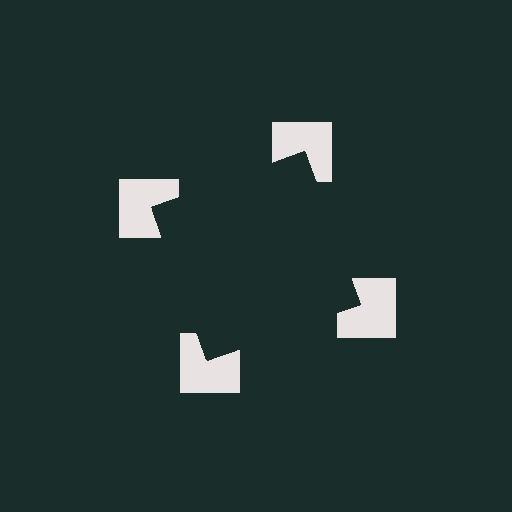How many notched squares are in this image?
There are 4 — one at each vertex of the illusory square.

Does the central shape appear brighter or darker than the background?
It typically appears slightly darker than the background, even though no actual brightness change is drawn.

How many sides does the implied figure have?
4 sides.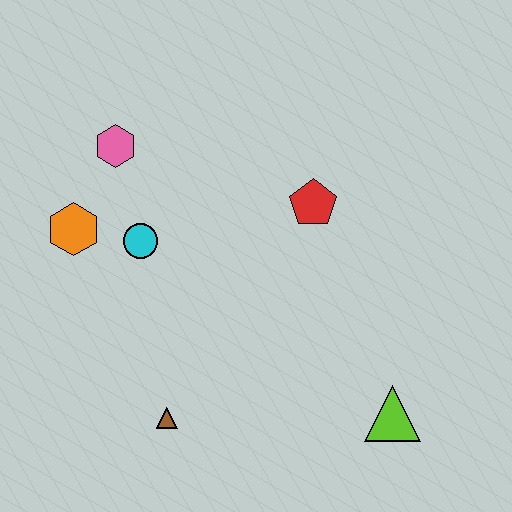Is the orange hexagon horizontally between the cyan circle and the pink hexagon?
No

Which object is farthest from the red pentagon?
The brown triangle is farthest from the red pentagon.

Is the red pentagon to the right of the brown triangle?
Yes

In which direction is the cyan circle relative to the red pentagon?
The cyan circle is to the left of the red pentagon.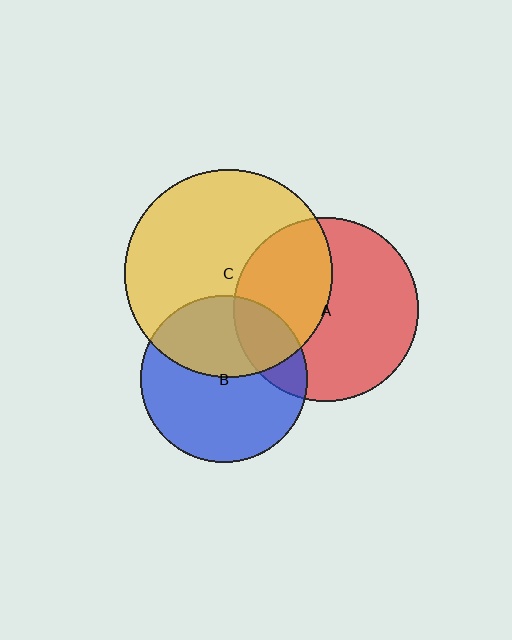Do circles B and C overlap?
Yes.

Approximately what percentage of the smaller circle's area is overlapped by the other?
Approximately 40%.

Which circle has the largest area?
Circle C (yellow).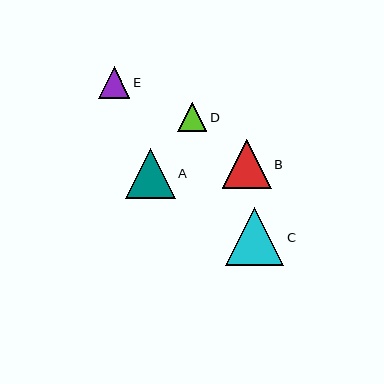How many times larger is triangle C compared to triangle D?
Triangle C is approximately 2.0 times the size of triangle D.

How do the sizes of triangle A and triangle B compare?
Triangle A and triangle B are approximately the same size.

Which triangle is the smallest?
Triangle D is the smallest with a size of approximately 29 pixels.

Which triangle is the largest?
Triangle C is the largest with a size of approximately 59 pixels.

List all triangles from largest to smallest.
From largest to smallest: C, A, B, E, D.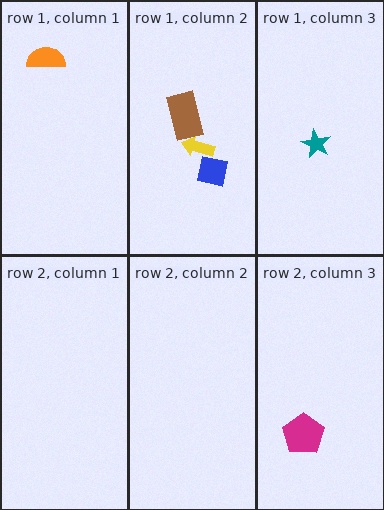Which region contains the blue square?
The row 1, column 2 region.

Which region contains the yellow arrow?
The row 1, column 2 region.